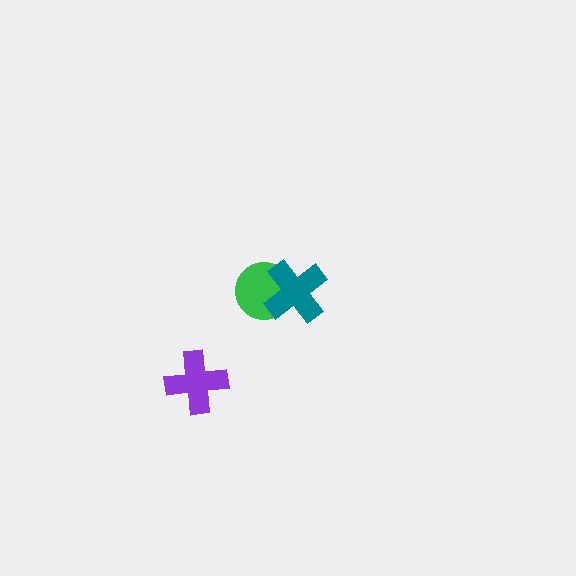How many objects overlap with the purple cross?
0 objects overlap with the purple cross.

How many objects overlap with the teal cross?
1 object overlaps with the teal cross.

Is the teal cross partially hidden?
No, no other shape covers it.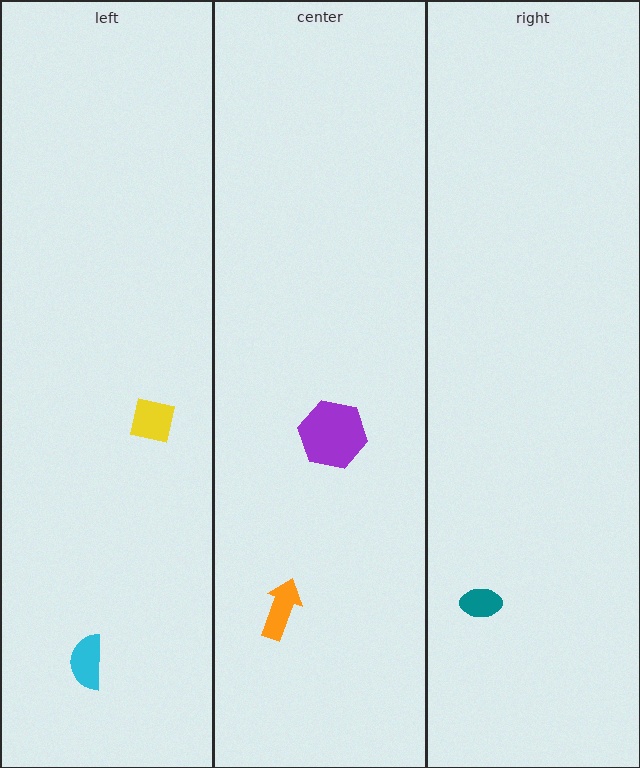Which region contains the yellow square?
The left region.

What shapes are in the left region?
The yellow square, the cyan semicircle.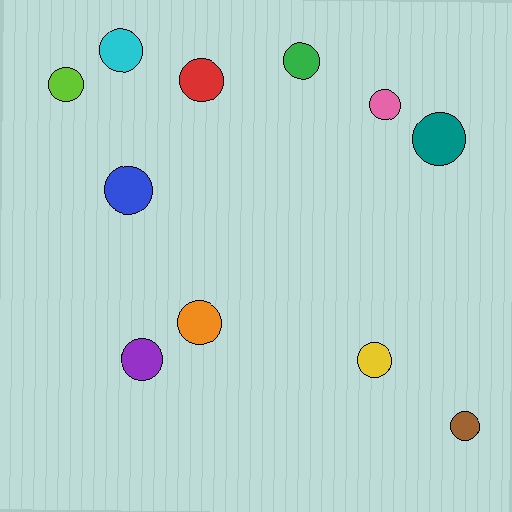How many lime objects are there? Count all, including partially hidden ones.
There is 1 lime object.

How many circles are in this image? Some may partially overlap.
There are 11 circles.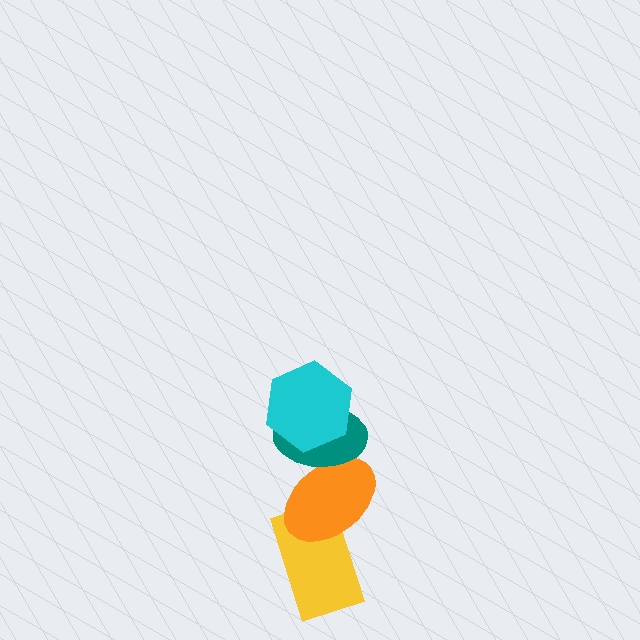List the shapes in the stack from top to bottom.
From top to bottom: the cyan hexagon, the teal ellipse, the orange ellipse, the yellow rectangle.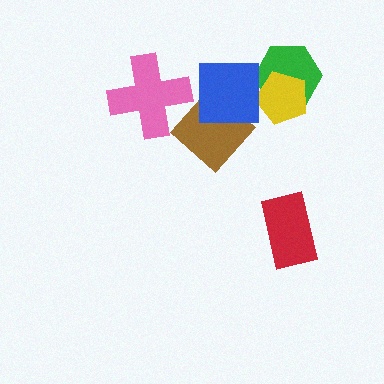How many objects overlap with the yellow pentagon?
1 object overlaps with the yellow pentagon.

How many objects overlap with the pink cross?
0 objects overlap with the pink cross.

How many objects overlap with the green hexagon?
1 object overlaps with the green hexagon.